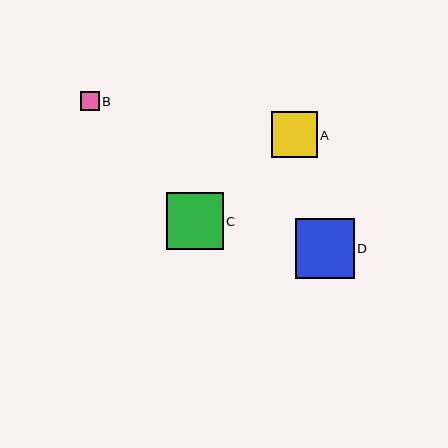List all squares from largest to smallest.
From largest to smallest: D, C, A, B.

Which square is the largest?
Square D is the largest with a size of approximately 59 pixels.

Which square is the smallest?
Square B is the smallest with a size of approximately 18 pixels.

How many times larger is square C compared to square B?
Square C is approximately 3.1 times the size of square B.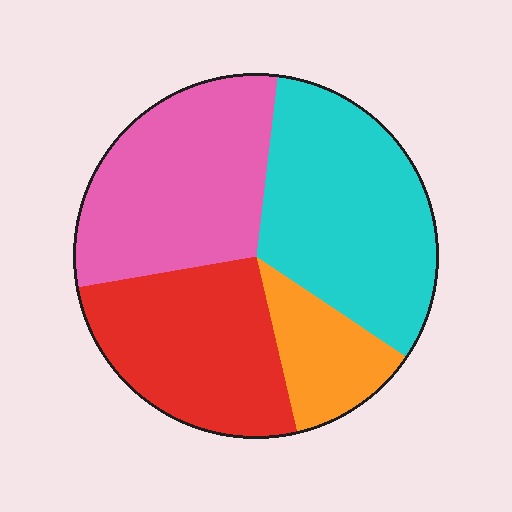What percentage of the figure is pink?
Pink takes up about one third (1/3) of the figure.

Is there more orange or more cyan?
Cyan.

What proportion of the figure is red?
Red takes up between a quarter and a half of the figure.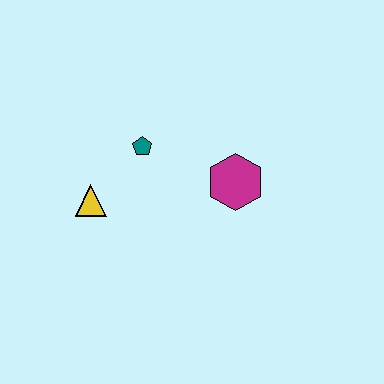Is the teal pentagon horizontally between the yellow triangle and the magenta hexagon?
Yes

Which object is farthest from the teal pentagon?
The magenta hexagon is farthest from the teal pentagon.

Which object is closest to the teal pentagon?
The yellow triangle is closest to the teal pentagon.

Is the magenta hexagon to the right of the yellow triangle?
Yes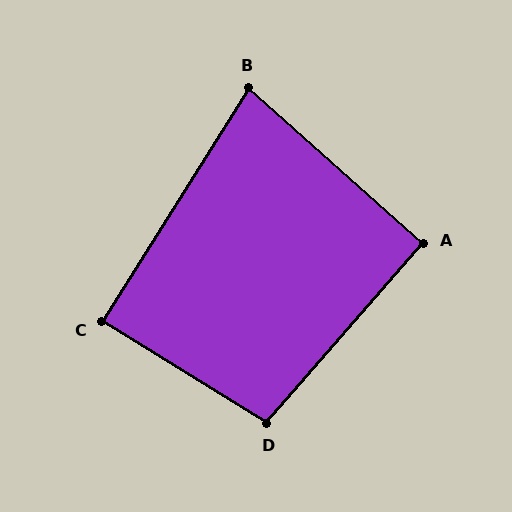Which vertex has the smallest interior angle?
B, at approximately 81 degrees.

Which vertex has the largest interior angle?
D, at approximately 99 degrees.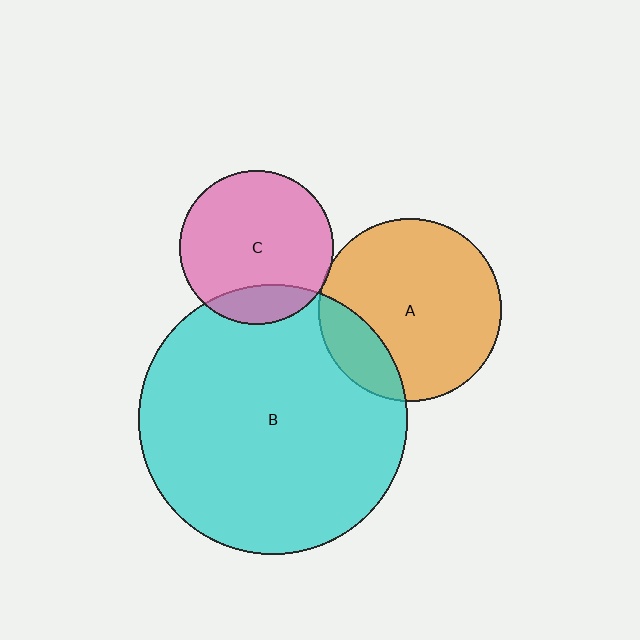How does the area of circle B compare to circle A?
Approximately 2.2 times.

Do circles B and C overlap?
Yes.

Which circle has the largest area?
Circle B (cyan).